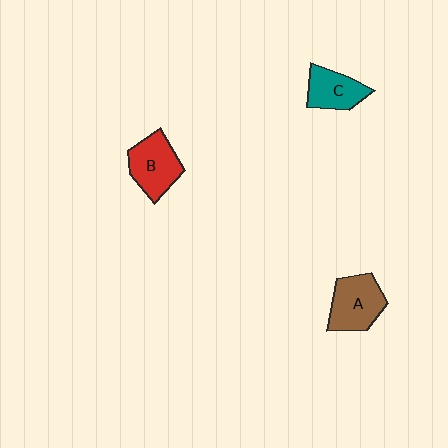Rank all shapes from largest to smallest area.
From largest to smallest: A (brown), B (red), C (teal).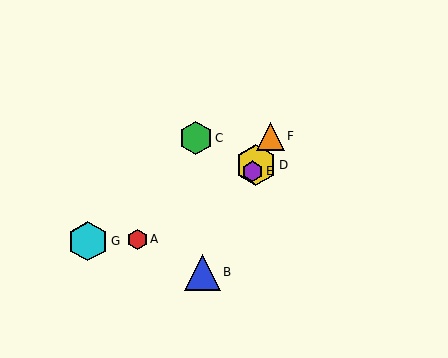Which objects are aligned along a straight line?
Objects B, D, E, F are aligned along a straight line.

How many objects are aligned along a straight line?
4 objects (B, D, E, F) are aligned along a straight line.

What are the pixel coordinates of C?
Object C is at (196, 138).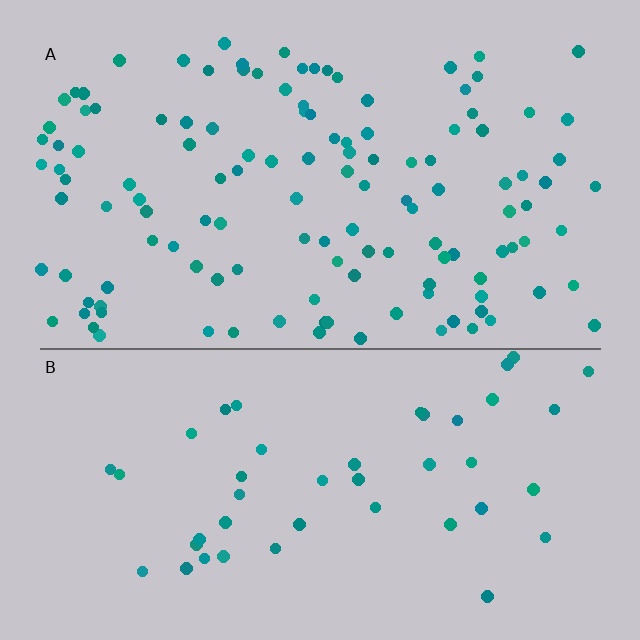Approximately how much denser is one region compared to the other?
Approximately 2.8× — region A over region B.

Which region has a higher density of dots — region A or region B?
A (the top).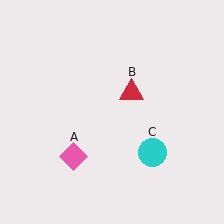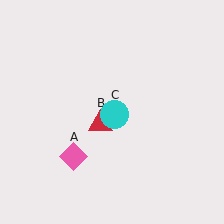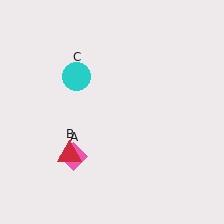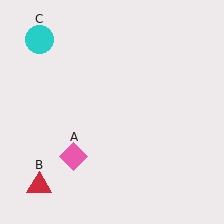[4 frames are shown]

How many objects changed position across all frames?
2 objects changed position: red triangle (object B), cyan circle (object C).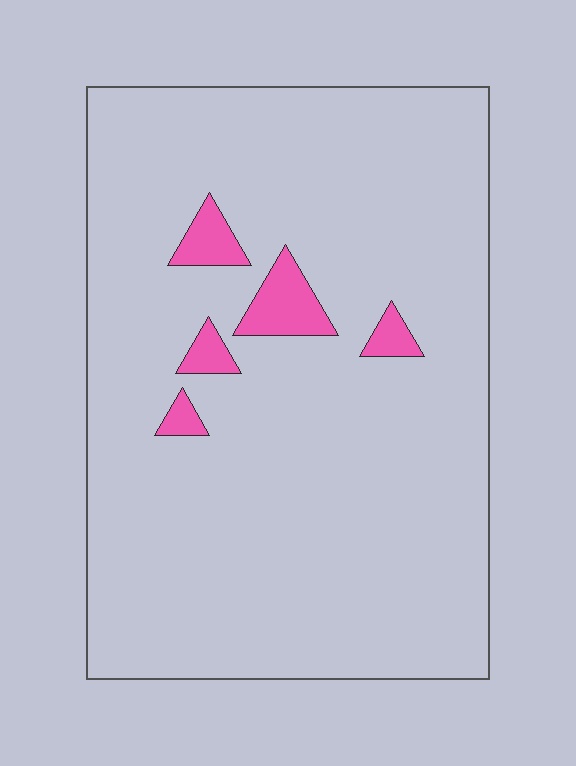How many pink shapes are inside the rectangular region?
5.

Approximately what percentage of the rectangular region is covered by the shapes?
Approximately 5%.